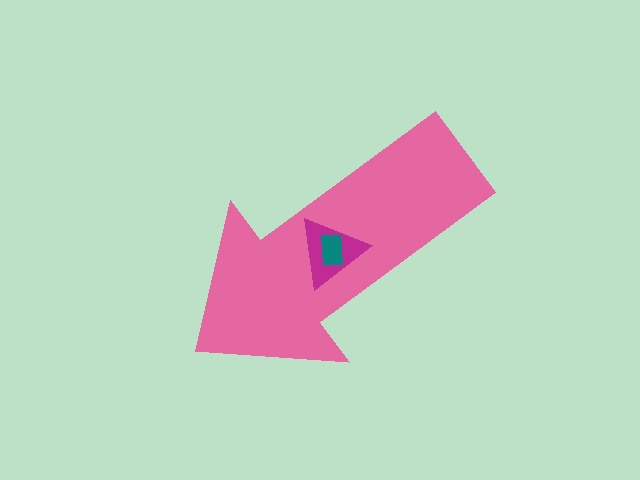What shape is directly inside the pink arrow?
The magenta triangle.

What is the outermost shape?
The pink arrow.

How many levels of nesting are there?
3.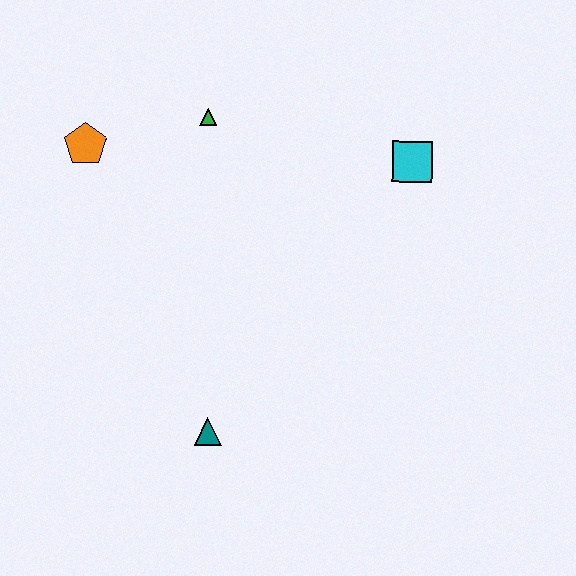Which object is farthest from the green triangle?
The teal triangle is farthest from the green triangle.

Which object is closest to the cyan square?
The green triangle is closest to the cyan square.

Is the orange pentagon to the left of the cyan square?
Yes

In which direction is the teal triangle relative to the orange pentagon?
The teal triangle is below the orange pentagon.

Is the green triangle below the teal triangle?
No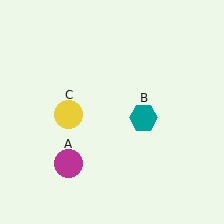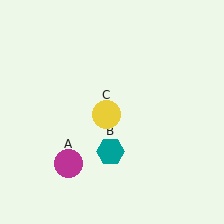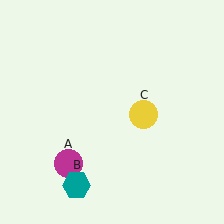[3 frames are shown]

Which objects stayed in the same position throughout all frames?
Magenta circle (object A) remained stationary.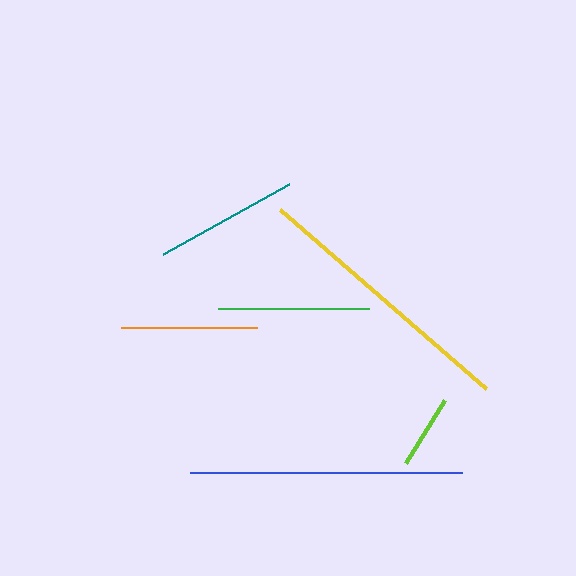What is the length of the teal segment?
The teal segment is approximately 145 pixels long.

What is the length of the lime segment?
The lime segment is approximately 74 pixels long.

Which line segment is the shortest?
The lime line is the shortest at approximately 74 pixels.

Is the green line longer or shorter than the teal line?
The green line is longer than the teal line.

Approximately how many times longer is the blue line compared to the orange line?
The blue line is approximately 2.0 times the length of the orange line.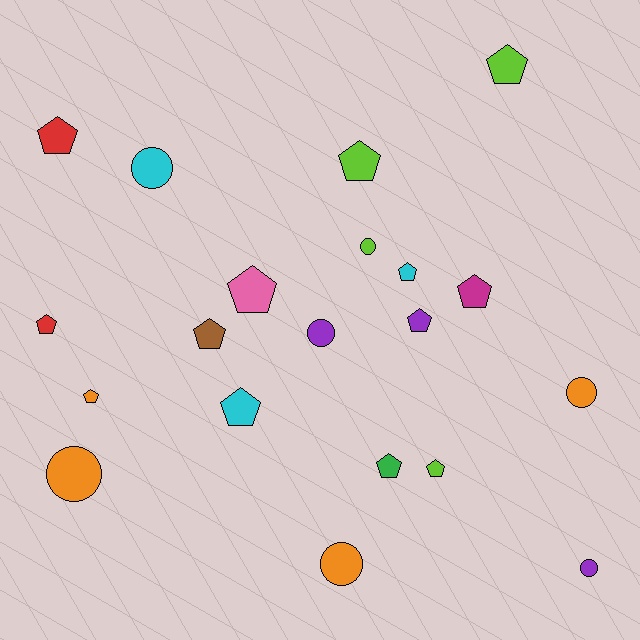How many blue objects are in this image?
There are no blue objects.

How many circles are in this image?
There are 7 circles.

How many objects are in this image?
There are 20 objects.